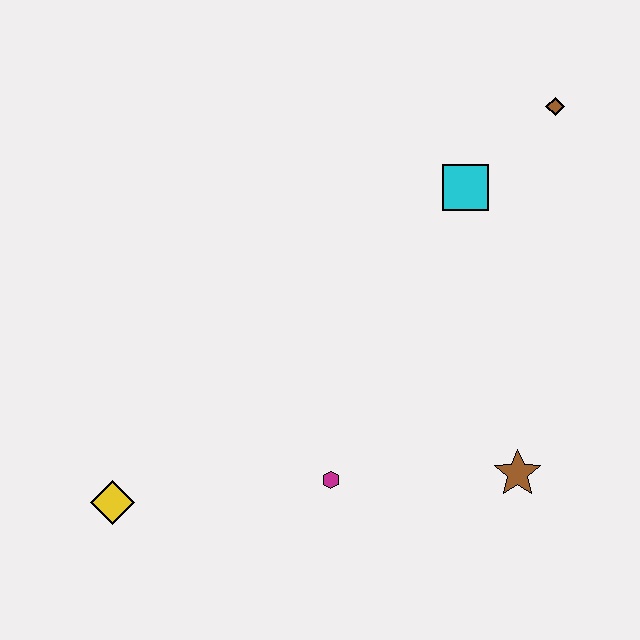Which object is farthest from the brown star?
The yellow diamond is farthest from the brown star.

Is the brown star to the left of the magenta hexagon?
No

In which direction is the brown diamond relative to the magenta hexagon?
The brown diamond is above the magenta hexagon.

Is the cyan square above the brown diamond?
No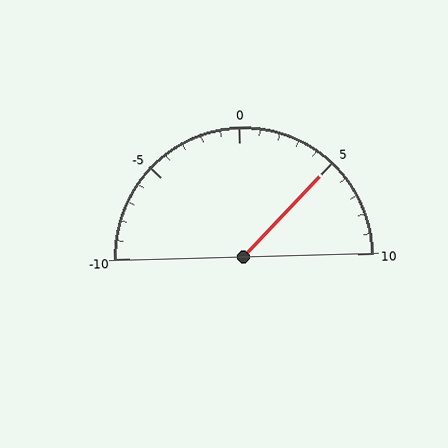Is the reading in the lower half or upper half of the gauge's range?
The reading is in the upper half of the range (-10 to 10).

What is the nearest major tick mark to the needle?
The nearest major tick mark is 5.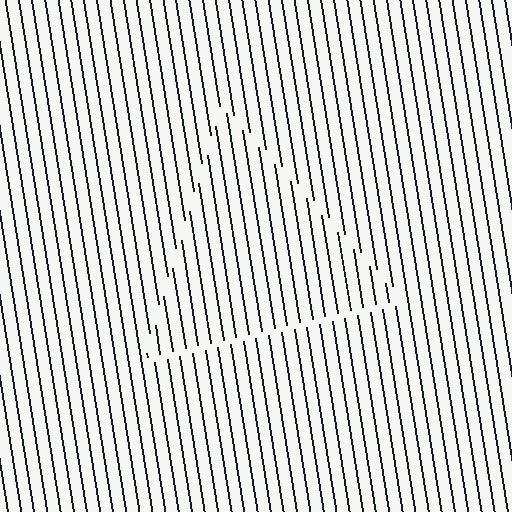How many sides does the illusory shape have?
3 sides — the line-ends trace a triangle.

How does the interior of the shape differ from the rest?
The interior of the shape contains the same grating, shifted by half a period — the contour is defined by the phase discontinuity where line-ends from the inner and outer gratings abut.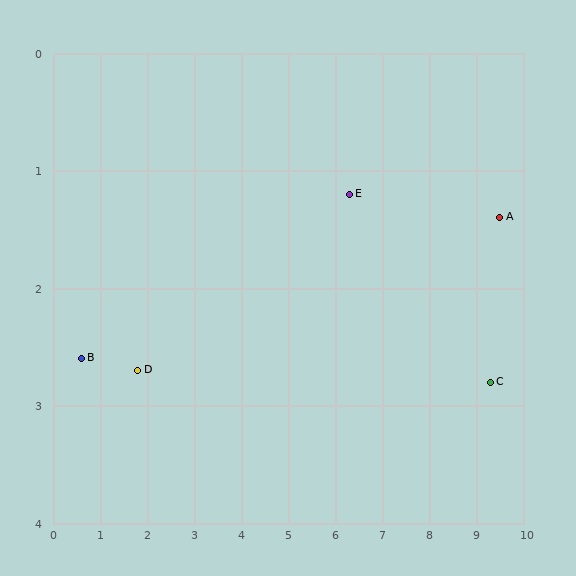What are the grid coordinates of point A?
Point A is at approximately (9.5, 1.4).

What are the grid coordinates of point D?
Point D is at approximately (1.8, 2.7).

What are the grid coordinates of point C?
Point C is at approximately (9.3, 2.8).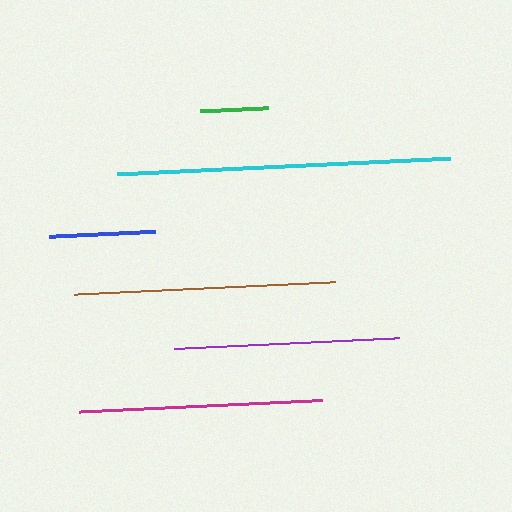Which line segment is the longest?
The cyan line is the longest at approximately 333 pixels.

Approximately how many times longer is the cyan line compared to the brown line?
The cyan line is approximately 1.3 times the length of the brown line.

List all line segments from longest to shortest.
From longest to shortest: cyan, brown, magenta, purple, blue, green.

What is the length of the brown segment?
The brown segment is approximately 262 pixels long.